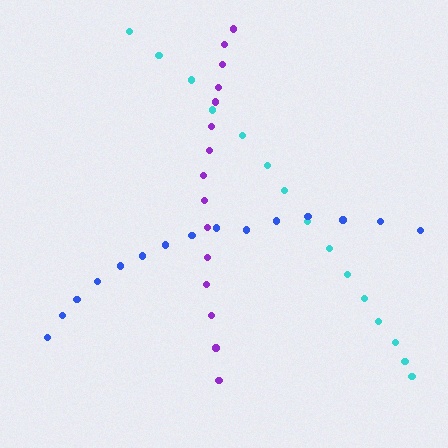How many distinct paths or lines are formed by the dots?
There are 3 distinct paths.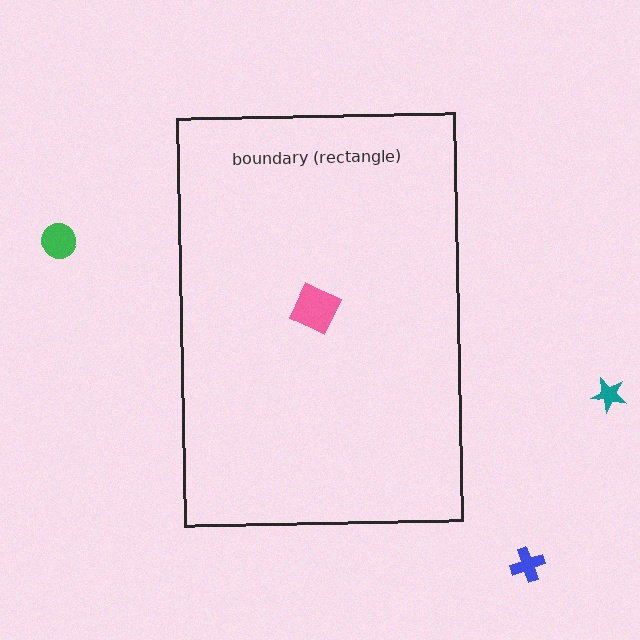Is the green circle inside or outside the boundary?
Outside.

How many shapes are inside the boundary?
1 inside, 3 outside.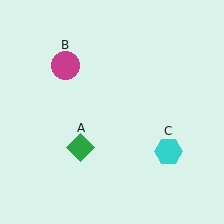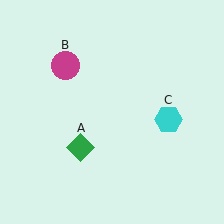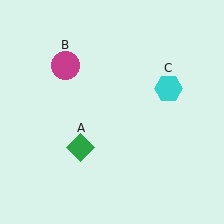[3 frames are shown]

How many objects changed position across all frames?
1 object changed position: cyan hexagon (object C).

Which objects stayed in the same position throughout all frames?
Green diamond (object A) and magenta circle (object B) remained stationary.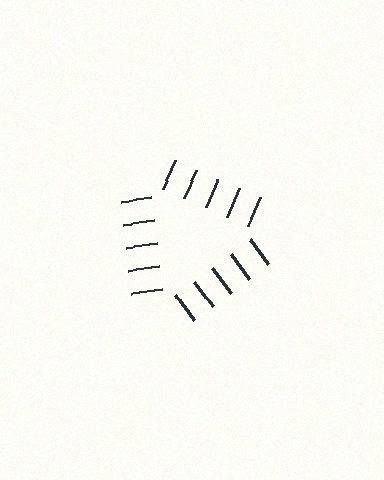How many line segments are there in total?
15 — 5 along each of the 3 edges.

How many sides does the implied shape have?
3 sides — the line-ends trace a triangle.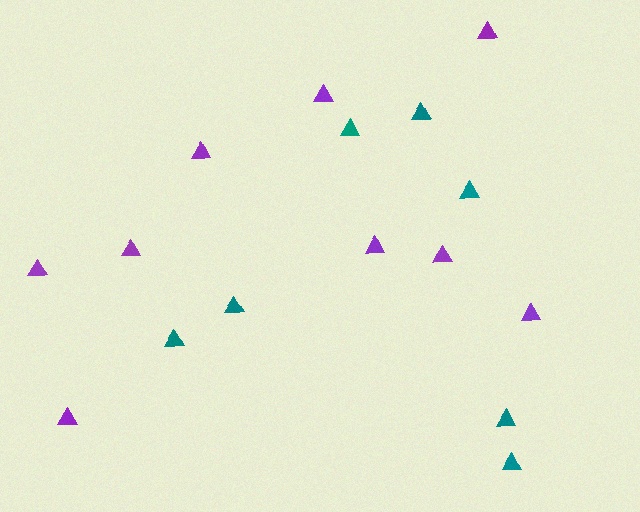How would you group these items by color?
There are 2 groups: one group of teal triangles (7) and one group of purple triangles (9).